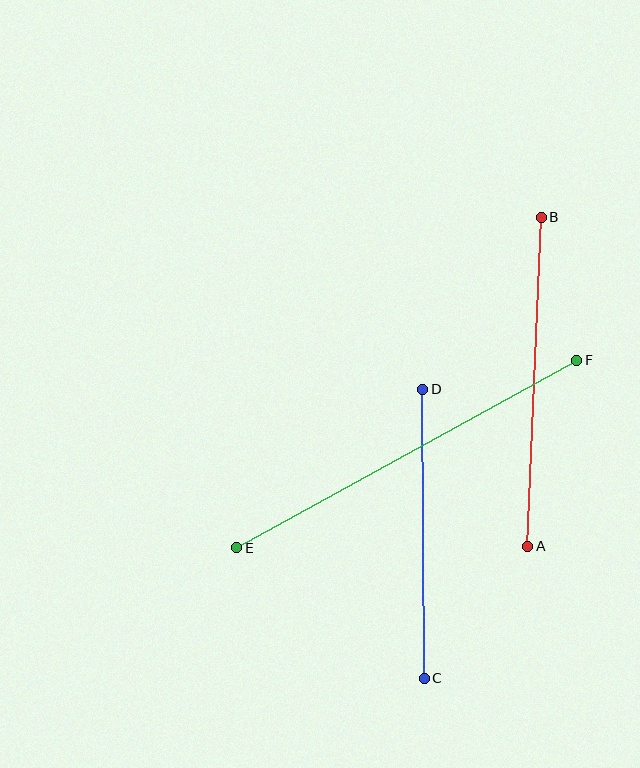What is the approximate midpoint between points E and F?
The midpoint is at approximately (407, 454) pixels.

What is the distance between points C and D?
The distance is approximately 289 pixels.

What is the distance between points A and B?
The distance is approximately 329 pixels.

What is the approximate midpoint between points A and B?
The midpoint is at approximately (534, 382) pixels.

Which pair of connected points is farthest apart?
Points E and F are farthest apart.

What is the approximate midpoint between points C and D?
The midpoint is at approximately (423, 534) pixels.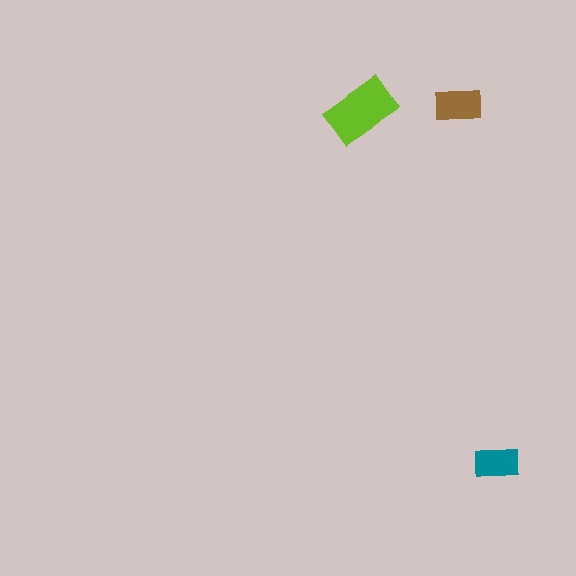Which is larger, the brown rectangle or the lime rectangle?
The lime one.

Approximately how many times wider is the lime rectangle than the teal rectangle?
About 1.5 times wider.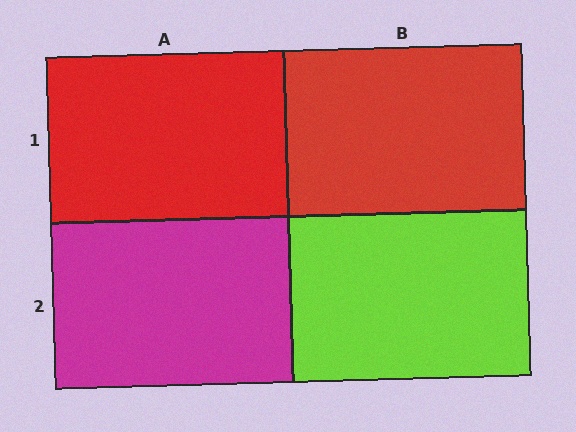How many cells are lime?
1 cell is lime.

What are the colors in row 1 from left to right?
Red, red.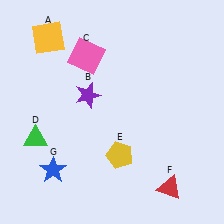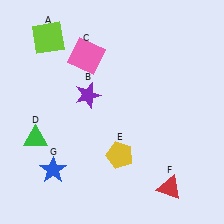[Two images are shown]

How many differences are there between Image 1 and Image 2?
There is 1 difference between the two images.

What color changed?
The square (A) changed from yellow in Image 1 to lime in Image 2.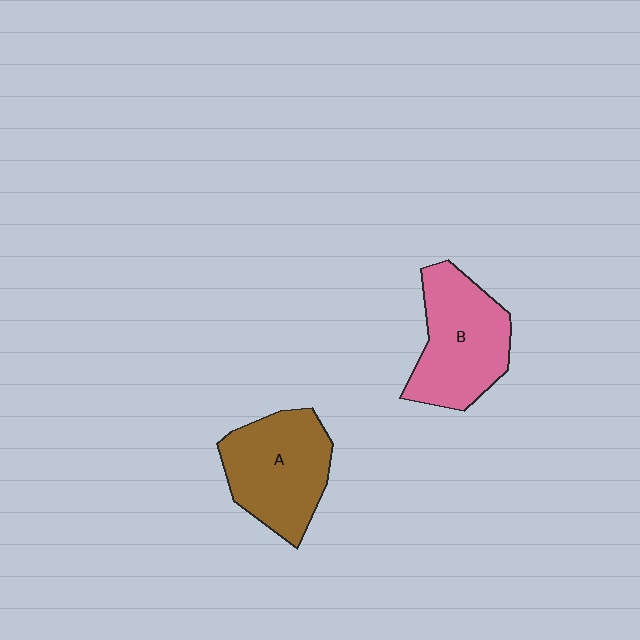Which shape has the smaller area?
Shape A (brown).